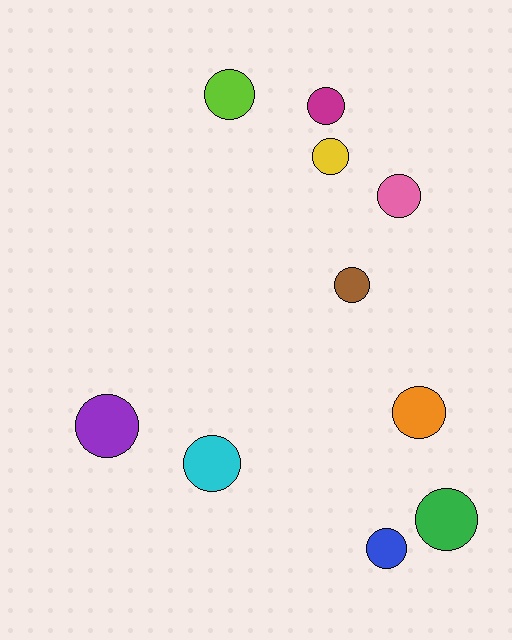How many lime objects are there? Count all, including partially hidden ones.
There is 1 lime object.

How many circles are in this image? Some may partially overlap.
There are 10 circles.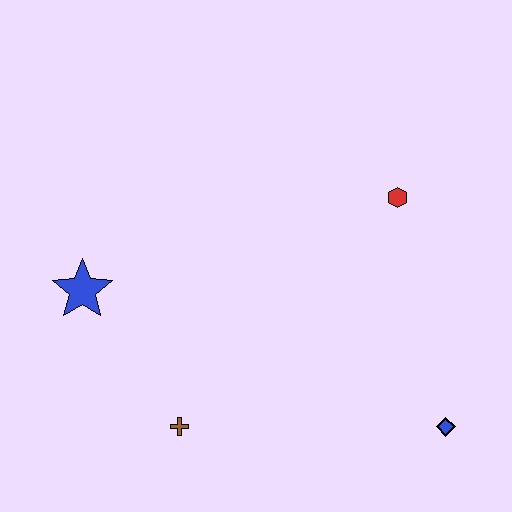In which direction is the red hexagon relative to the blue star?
The red hexagon is to the right of the blue star.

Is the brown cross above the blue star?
No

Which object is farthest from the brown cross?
The red hexagon is farthest from the brown cross.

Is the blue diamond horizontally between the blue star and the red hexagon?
No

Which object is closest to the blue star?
The brown cross is closest to the blue star.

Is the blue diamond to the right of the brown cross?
Yes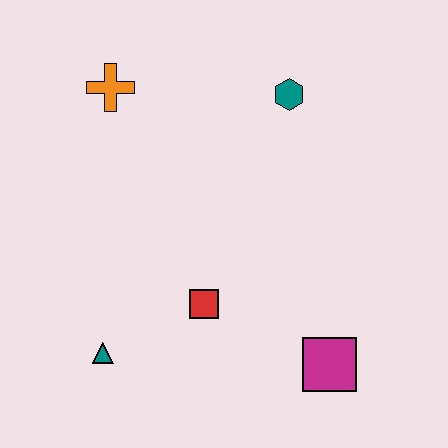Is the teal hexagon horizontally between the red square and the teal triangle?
No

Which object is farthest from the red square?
The orange cross is farthest from the red square.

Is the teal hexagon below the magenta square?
No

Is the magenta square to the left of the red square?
No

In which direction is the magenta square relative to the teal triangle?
The magenta square is to the right of the teal triangle.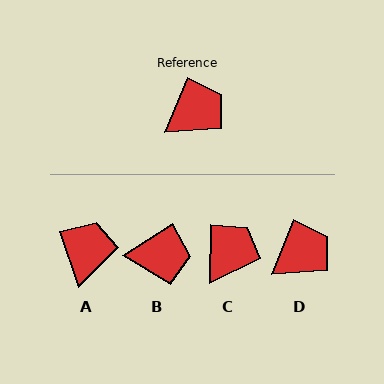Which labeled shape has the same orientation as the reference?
D.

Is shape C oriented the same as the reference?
No, it is off by about 22 degrees.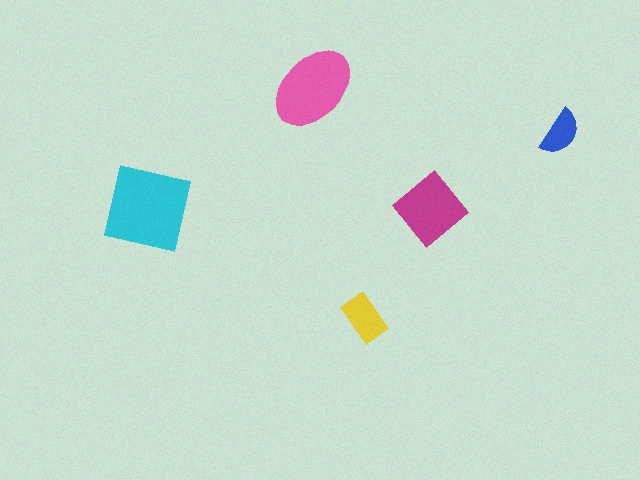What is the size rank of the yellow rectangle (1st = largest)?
4th.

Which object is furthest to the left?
The cyan square is leftmost.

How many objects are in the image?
There are 5 objects in the image.